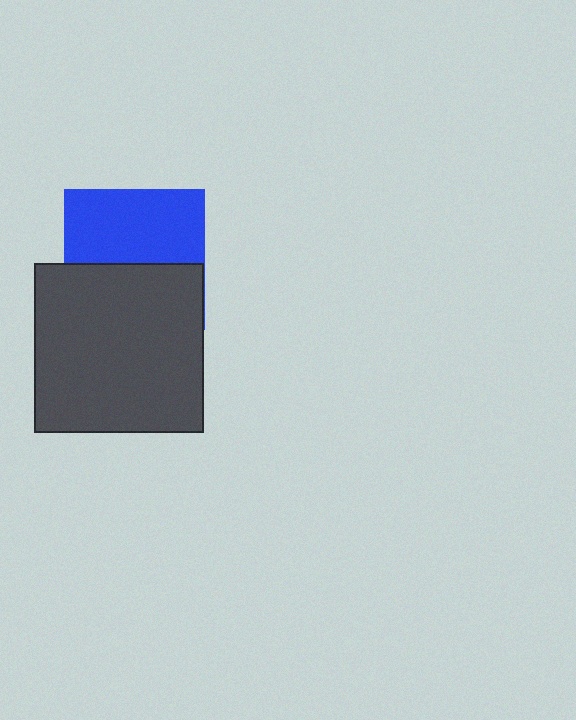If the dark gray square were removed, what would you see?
You would see the complete blue square.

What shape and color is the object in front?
The object in front is a dark gray square.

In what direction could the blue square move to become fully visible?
The blue square could move up. That would shift it out from behind the dark gray square entirely.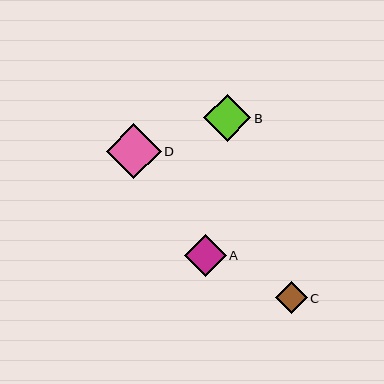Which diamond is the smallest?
Diamond C is the smallest with a size of approximately 31 pixels.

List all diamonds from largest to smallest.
From largest to smallest: D, B, A, C.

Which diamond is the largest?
Diamond D is the largest with a size of approximately 55 pixels.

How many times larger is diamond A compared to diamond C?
Diamond A is approximately 1.3 times the size of diamond C.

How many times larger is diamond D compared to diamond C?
Diamond D is approximately 1.7 times the size of diamond C.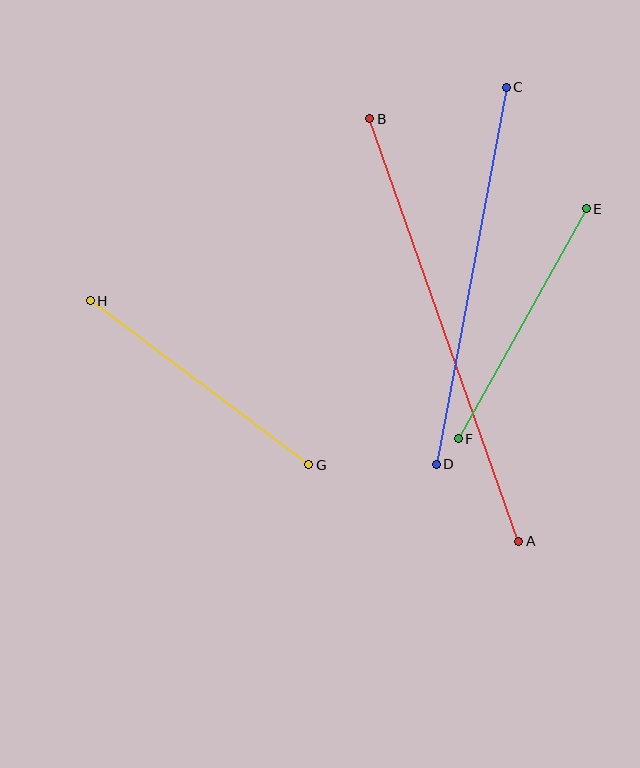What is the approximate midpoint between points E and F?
The midpoint is at approximately (522, 324) pixels.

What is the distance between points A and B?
The distance is approximately 448 pixels.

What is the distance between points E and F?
The distance is approximately 263 pixels.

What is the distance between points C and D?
The distance is approximately 384 pixels.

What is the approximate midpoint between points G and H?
The midpoint is at approximately (199, 383) pixels.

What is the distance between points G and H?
The distance is approximately 273 pixels.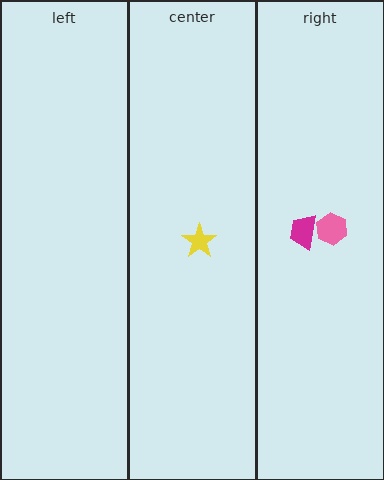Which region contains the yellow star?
The center region.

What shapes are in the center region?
The yellow star.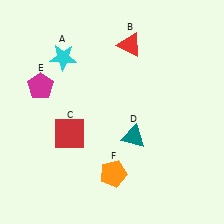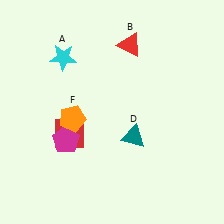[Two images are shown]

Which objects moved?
The objects that moved are: the magenta pentagon (E), the orange pentagon (F).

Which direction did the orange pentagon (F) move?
The orange pentagon (F) moved up.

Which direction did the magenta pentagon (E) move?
The magenta pentagon (E) moved down.